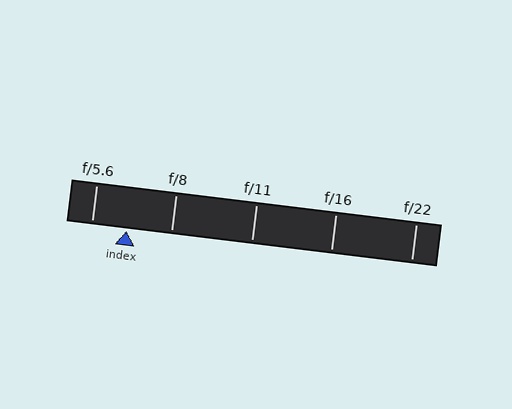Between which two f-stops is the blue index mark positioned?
The index mark is between f/5.6 and f/8.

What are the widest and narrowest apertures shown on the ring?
The widest aperture shown is f/5.6 and the narrowest is f/22.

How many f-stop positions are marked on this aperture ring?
There are 5 f-stop positions marked.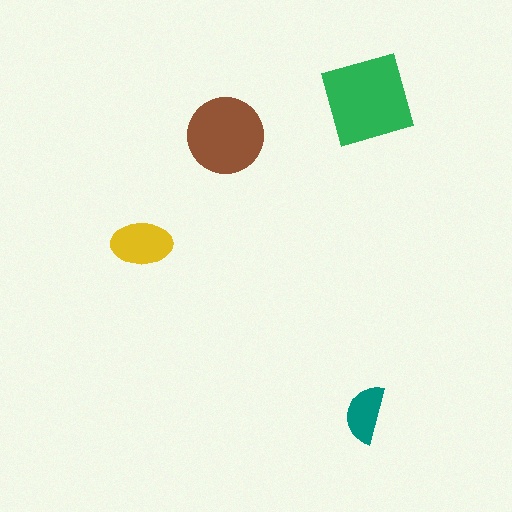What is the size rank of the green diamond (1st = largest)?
1st.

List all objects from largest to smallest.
The green diamond, the brown circle, the yellow ellipse, the teal semicircle.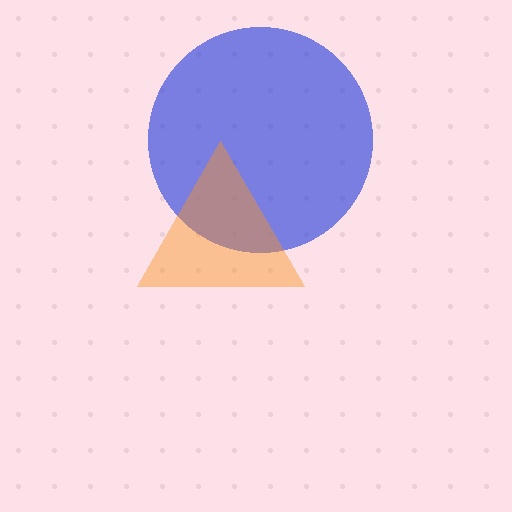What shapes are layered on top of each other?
The layered shapes are: a blue circle, an orange triangle.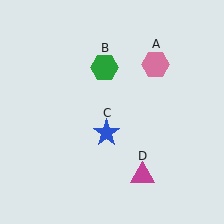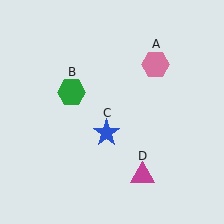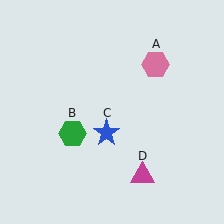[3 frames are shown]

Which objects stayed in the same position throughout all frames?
Pink hexagon (object A) and blue star (object C) and magenta triangle (object D) remained stationary.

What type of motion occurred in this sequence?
The green hexagon (object B) rotated counterclockwise around the center of the scene.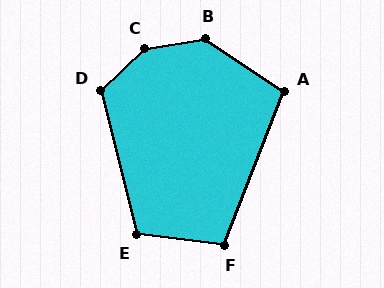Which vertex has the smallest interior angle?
A, at approximately 102 degrees.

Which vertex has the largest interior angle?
C, at approximately 147 degrees.